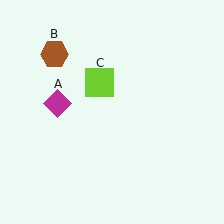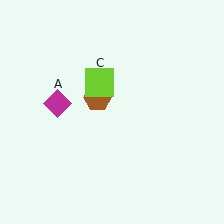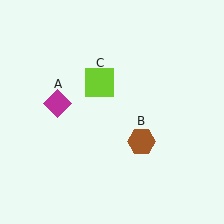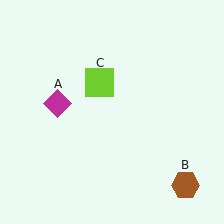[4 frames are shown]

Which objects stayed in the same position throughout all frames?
Magenta diamond (object A) and lime square (object C) remained stationary.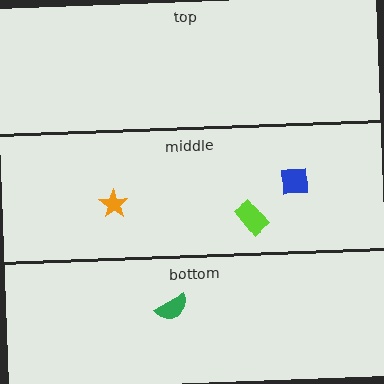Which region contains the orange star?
The middle region.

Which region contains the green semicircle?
The bottom region.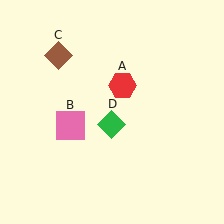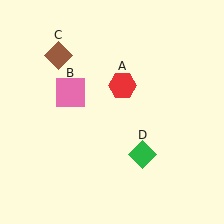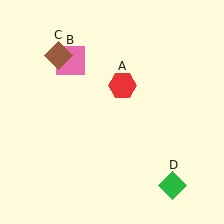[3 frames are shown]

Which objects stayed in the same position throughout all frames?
Red hexagon (object A) and brown diamond (object C) remained stationary.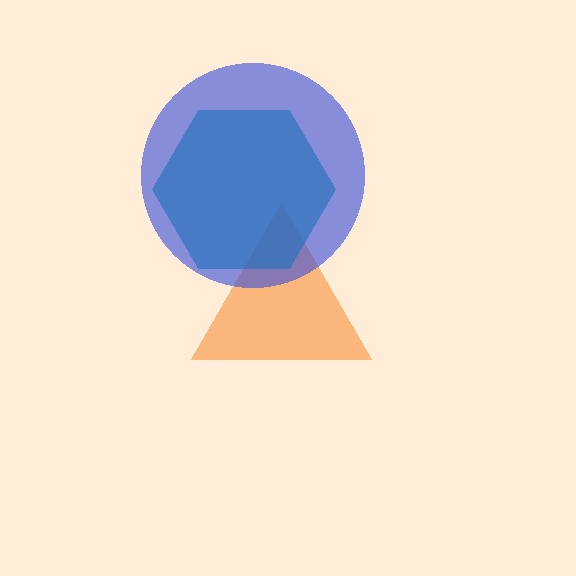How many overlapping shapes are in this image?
There are 3 overlapping shapes in the image.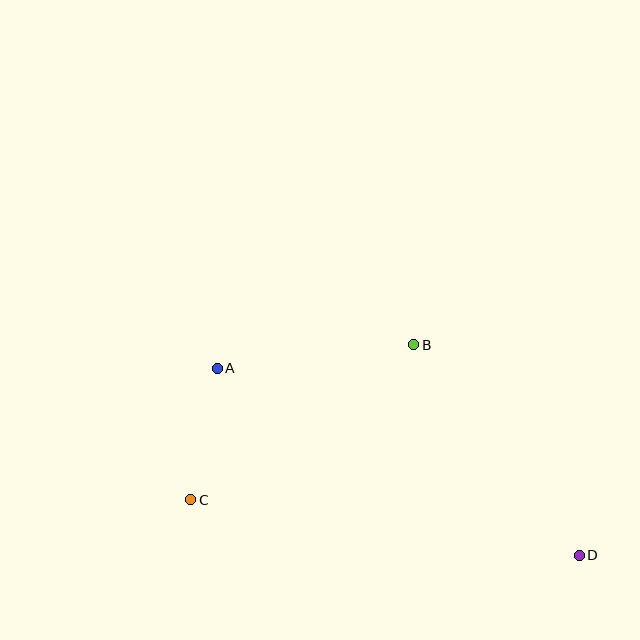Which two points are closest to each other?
Points A and C are closest to each other.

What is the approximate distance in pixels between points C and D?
The distance between C and D is approximately 392 pixels.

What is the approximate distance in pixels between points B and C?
The distance between B and C is approximately 271 pixels.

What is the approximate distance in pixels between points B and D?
The distance between B and D is approximately 268 pixels.